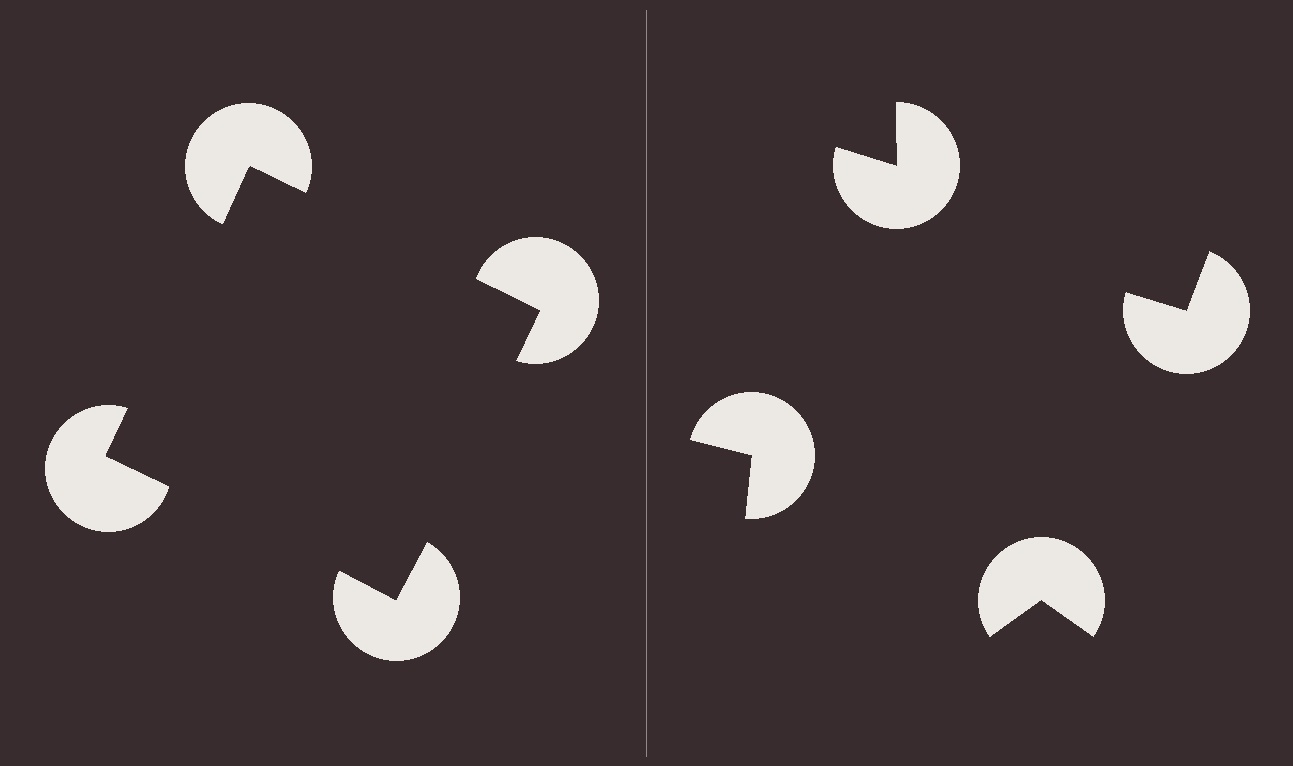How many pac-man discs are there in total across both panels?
8 — 4 on each side.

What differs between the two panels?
The pac-man discs are positioned identically on both sides; only the wedge orientations differ. On the left they align to a square; on the right they are misaligned.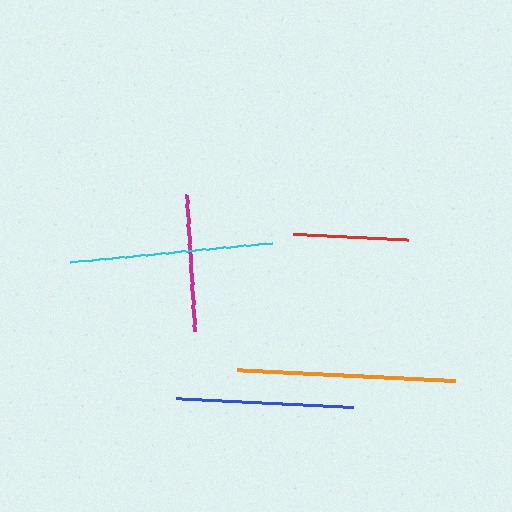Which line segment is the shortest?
The red line is the shortest at approximately 114 pixels.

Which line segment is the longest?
The orange line is the longest at approximately 218 pixels.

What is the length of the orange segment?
The orange segment is approximately 218 pixels long.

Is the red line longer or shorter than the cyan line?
The cyan line is longer than the red line.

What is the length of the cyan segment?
The cyan segment is approximately 203 pixels long.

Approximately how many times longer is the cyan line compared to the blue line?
The cyan line is approximately 1.1 times the length of the blue line.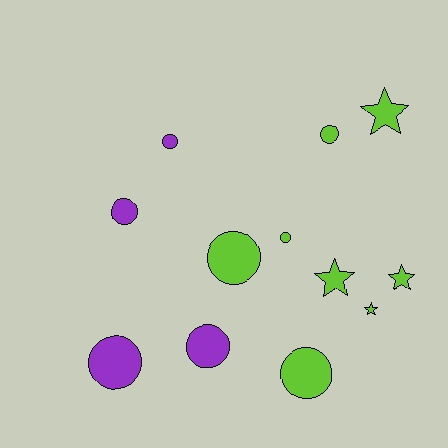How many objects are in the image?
There are 12 objects.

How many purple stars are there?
There are no purple stars.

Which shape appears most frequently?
Circle, with 8 objects.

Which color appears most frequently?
Lime, with 8 objects.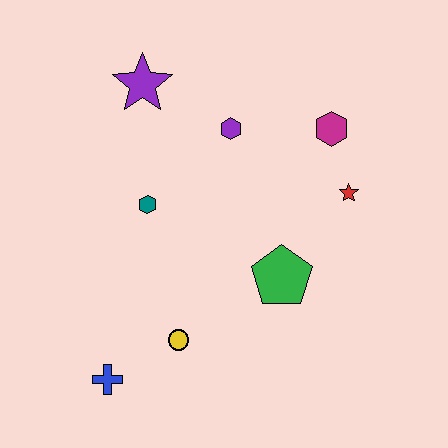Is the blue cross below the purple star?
Yes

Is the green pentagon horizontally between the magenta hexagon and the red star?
No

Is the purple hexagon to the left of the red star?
Yes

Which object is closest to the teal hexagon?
The purple hexagon is closest to the teal hexagon.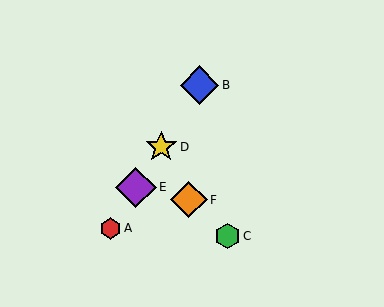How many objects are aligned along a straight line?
4 objects (A, B, D, E) are aligned along a straight line.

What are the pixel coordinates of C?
Object C is at (227, 236).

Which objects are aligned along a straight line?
Objects A, B, D, E are aligned along a straight line.